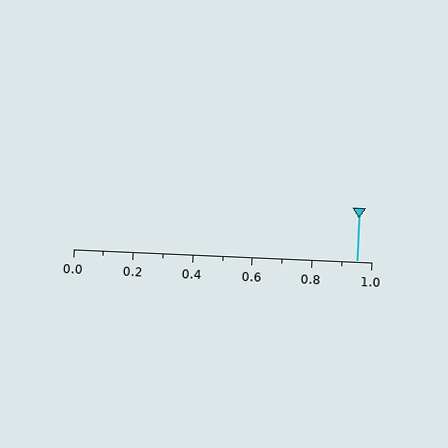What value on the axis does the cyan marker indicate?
The marker indicates approximately 0.95.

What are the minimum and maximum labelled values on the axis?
The axis runs from 0.0 to 1.0.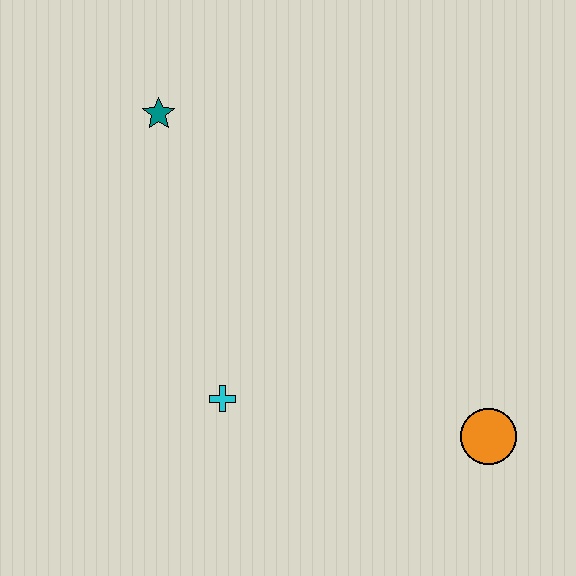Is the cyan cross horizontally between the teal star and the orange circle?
Yes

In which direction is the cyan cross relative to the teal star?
The cyan cross is below the teal star.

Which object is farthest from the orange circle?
The teal star is farthest from the orange circle.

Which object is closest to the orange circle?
The cyan cross is closest to the orange circle.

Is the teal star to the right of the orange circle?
No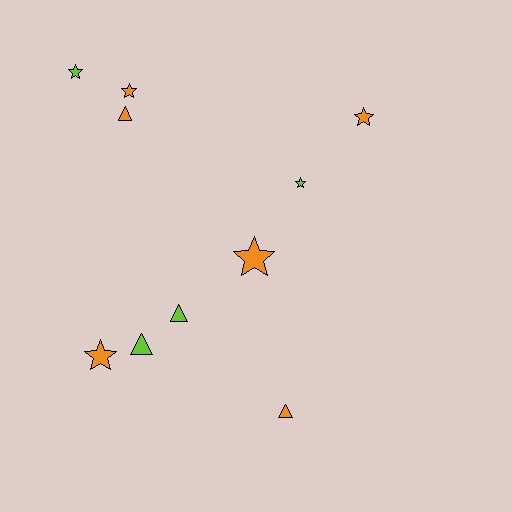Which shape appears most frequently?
Star, with 6 objects.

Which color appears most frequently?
Orange, with 6 objects.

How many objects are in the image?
There are 10 objects.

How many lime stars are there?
There are 2 lime stars.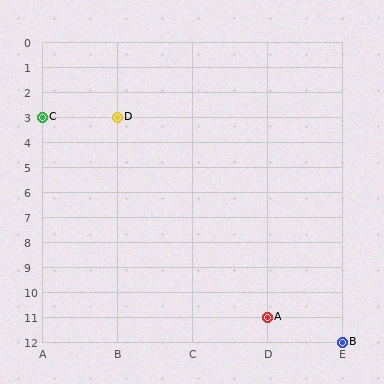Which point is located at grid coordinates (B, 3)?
Point D is at (B, 3).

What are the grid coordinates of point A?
Point A is at grid coordinates (D, 11).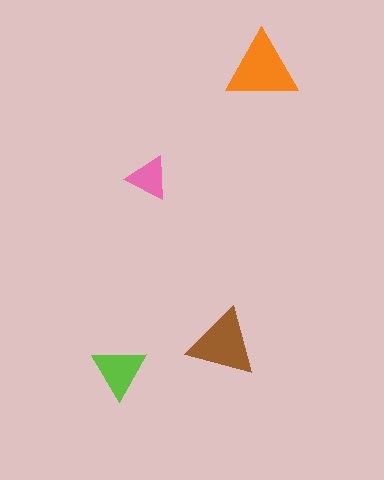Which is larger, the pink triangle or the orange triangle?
The orange one.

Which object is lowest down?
The lime triangle is bottommost.